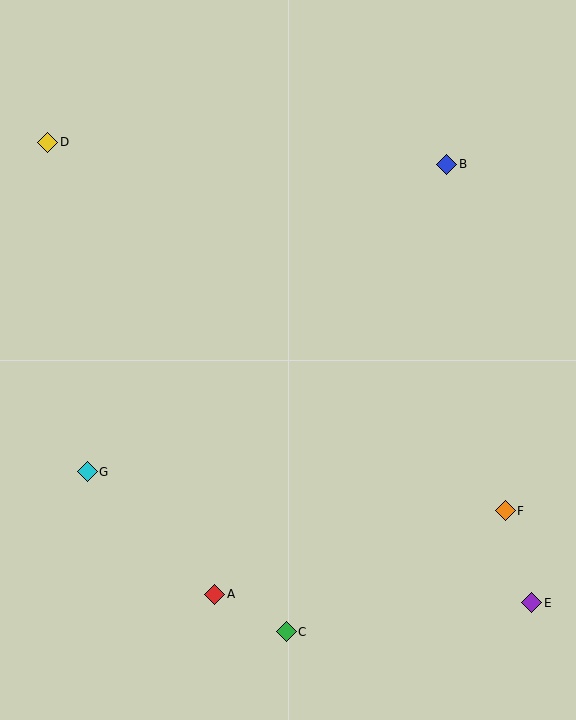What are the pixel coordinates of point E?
Point E is at (532, 603).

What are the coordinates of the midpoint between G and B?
The midpoint between G and B is at (267, 318).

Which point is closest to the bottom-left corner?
Point A is closest to the bottom-left corner.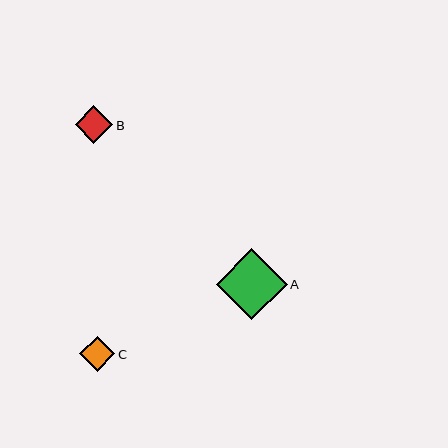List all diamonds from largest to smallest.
From largest to smallest: A, B, C.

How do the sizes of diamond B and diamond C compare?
Diamond B and diamond C are approximately the same size.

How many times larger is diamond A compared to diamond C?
Diamond A is approximately 2.0 times the size of diamond C.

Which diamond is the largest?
Diamond A is the largest with a size of approximately 71 pixels.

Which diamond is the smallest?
Diamond C is the smallest with a size of approximately 35 pixels.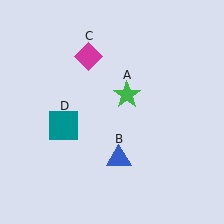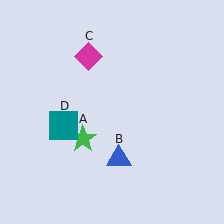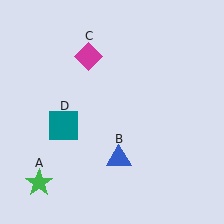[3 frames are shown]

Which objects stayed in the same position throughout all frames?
Blue triangle (object B) and magenta diamond (object C) and teal square (object D) remained stationary.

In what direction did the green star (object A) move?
The green star (object A) moved down and to the left.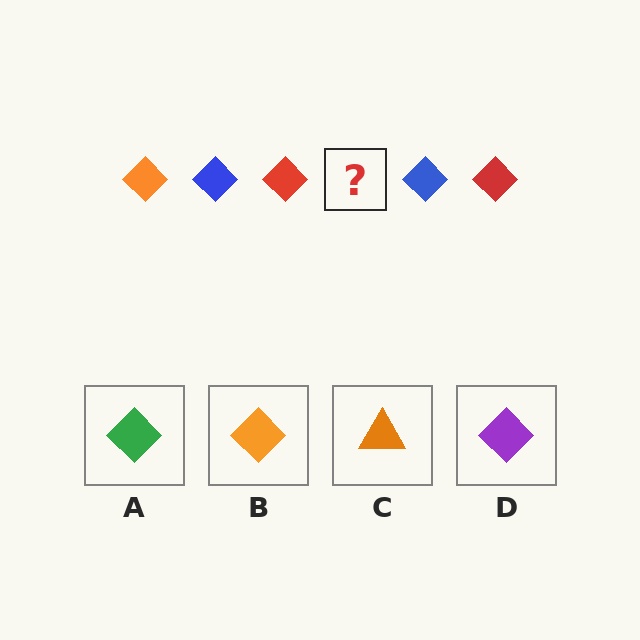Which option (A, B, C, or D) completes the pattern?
B.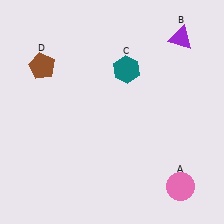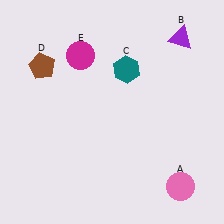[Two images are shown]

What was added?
A magenta circle (E) was added in Image 2.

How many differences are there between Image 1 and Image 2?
There is 1 difference between the two images.